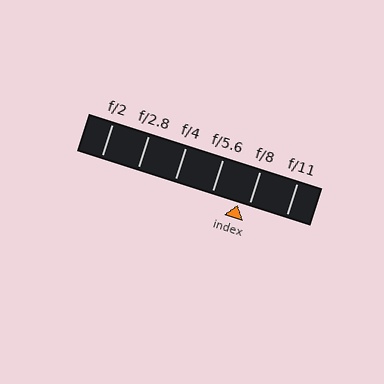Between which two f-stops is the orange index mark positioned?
The index mark is between f/5.6 and f/8.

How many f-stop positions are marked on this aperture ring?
There are 6 f-stop positions marked.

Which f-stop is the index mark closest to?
The index mark is closest to f/8.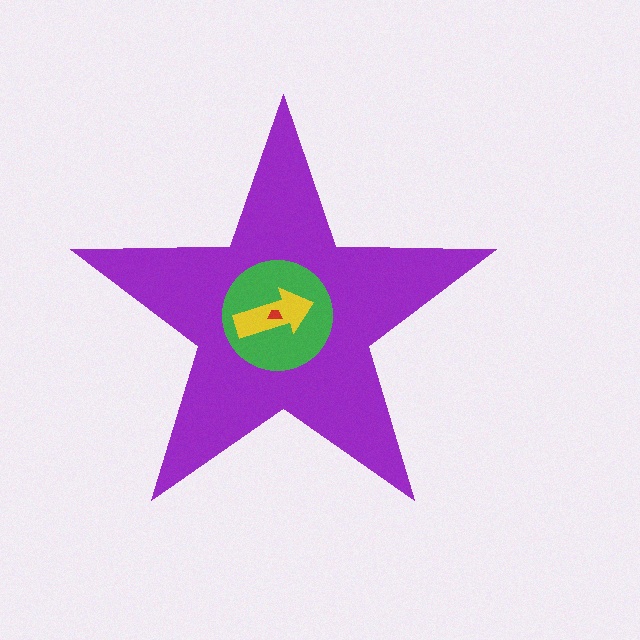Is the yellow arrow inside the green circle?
Yes.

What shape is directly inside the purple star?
The green circle.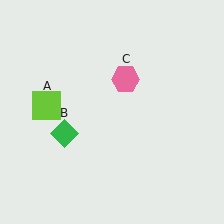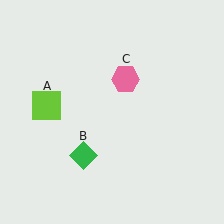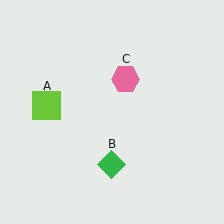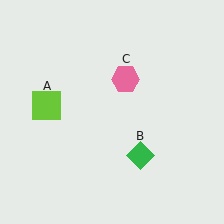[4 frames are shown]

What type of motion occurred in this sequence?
The green diamond (object B) rotated counterclockwise around the center of the scene.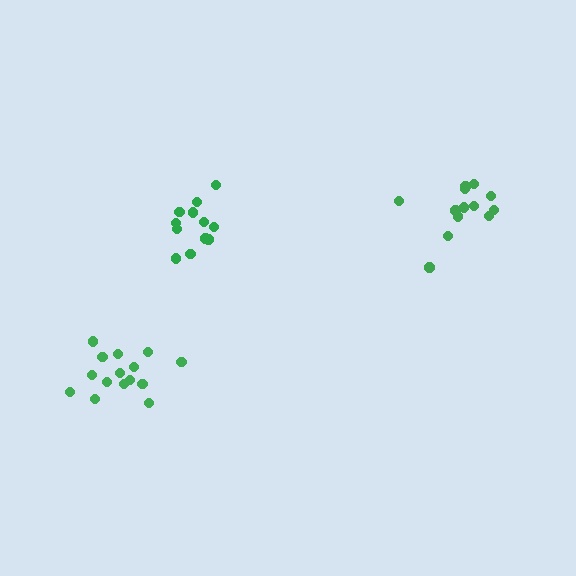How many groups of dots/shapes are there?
There are 3 groups.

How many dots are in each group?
Group 1: 13 dots, Group 2: 12 dots, Group 3: 15 dots (40 total).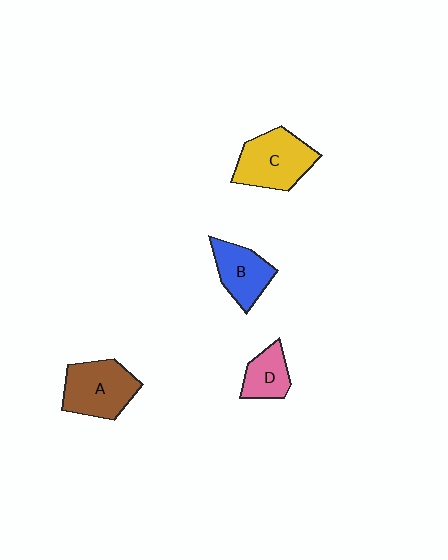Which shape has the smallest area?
Shape D (pink).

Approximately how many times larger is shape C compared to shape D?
Approximately 1.8 times.